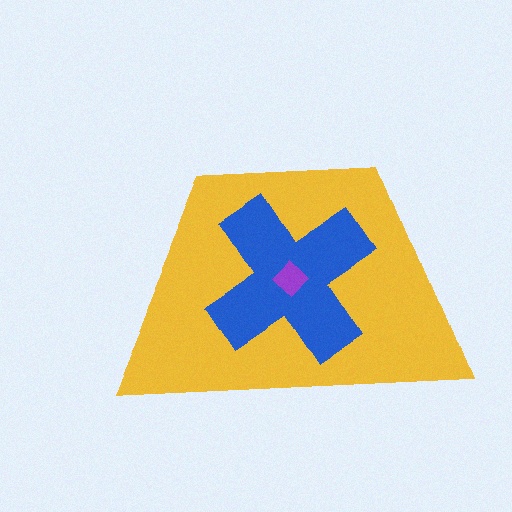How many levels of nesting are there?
3.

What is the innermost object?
The purple diamond.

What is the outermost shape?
The yellow trapezoid.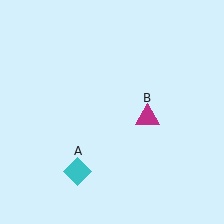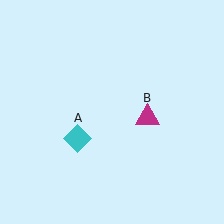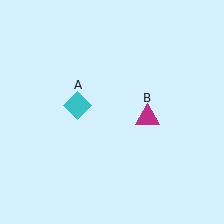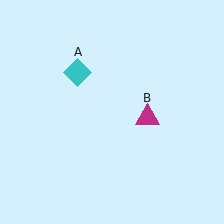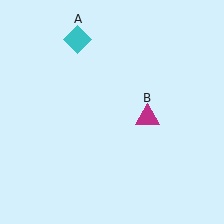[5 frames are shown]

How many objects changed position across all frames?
1 object changed position: cyan diamond (object A).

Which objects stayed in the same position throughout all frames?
Magenta triangle (object B) remained stationary.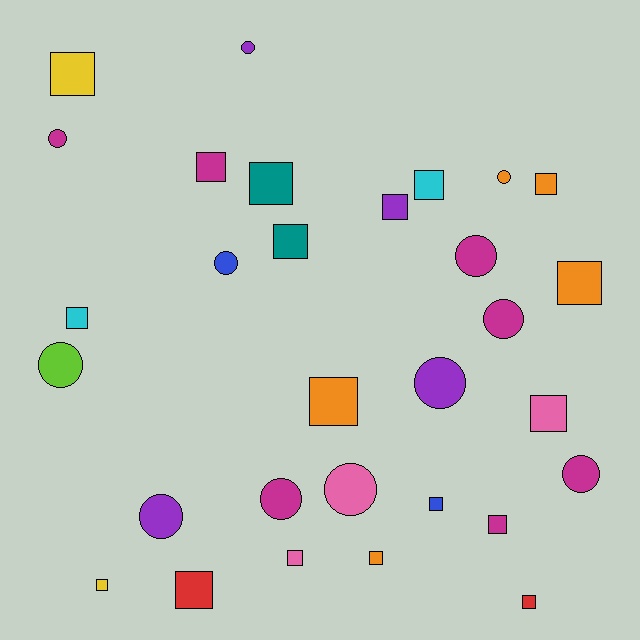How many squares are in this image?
There are 18 squares.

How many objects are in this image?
There are 30 objects.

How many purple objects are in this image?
There are 4 purple objects.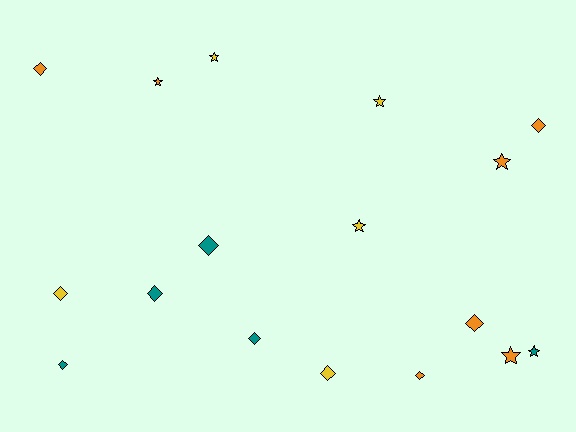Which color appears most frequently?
Orange, with 7 objects.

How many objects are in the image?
There are 17 objects.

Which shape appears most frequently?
Diamond, with 10 objects.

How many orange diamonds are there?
There are 4 orange diamonds.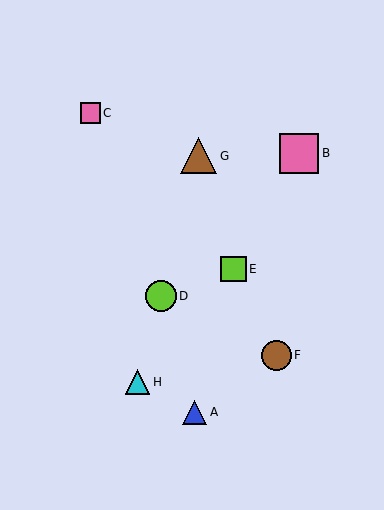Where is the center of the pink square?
The center of the pink square is at (299, 153).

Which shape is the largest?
The pink square (labeled B) is the largest.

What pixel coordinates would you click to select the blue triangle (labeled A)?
Click at (195, 412) to select the blue triangle A.